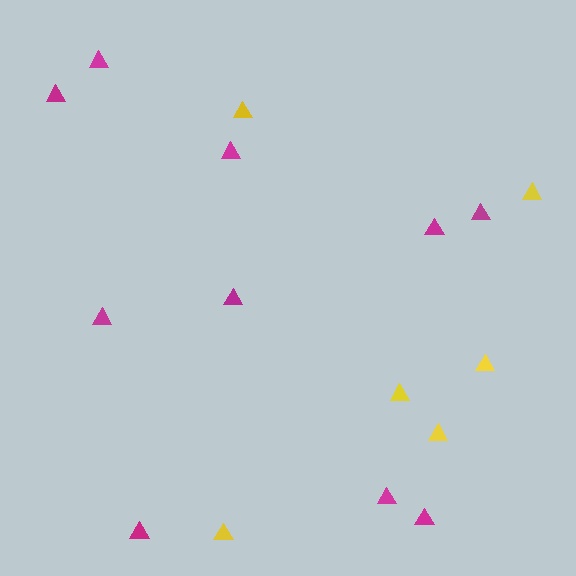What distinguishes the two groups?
There are 2 groups: one group of yellow triangles (6) and one group of magenta triangles (10).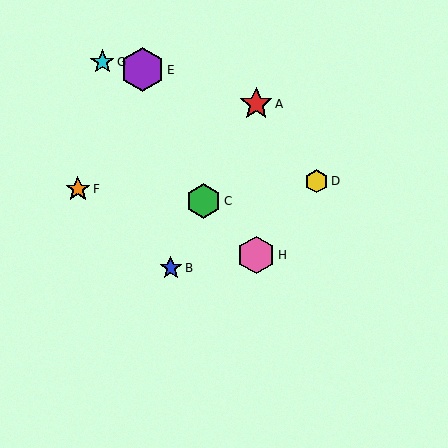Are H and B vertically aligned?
No, H is at x≈256 and B is at x≈171.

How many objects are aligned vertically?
2 objects (A, H) are aligned vertically.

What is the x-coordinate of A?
Object A is at x≈256.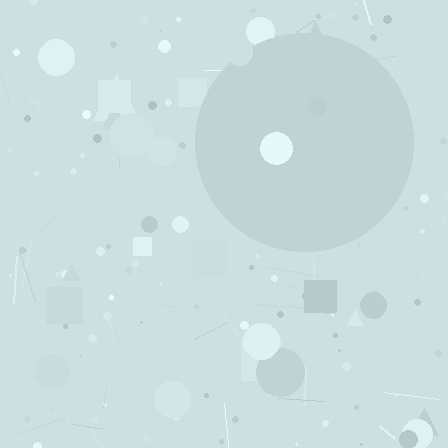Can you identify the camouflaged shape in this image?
The camouflaged shape is a circle.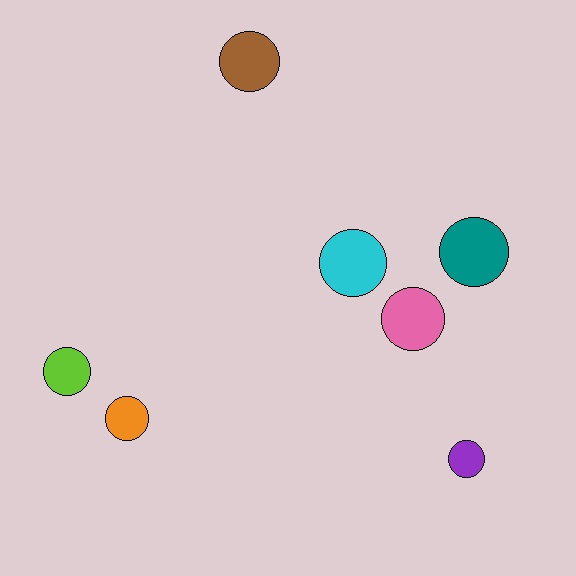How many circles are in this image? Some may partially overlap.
There are 7 circles.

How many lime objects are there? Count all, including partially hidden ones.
There is 1 lime object.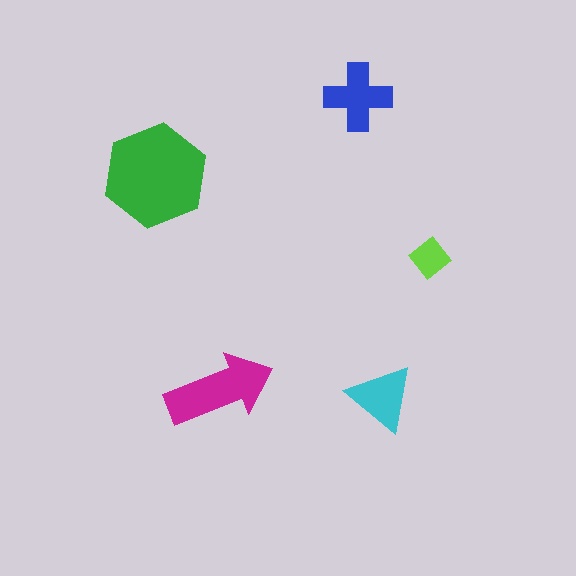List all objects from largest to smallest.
The green hexagon, the magenta arrow, the blue cross, the cyan triangle, the lime diamond.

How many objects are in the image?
There are 5 objects in the image.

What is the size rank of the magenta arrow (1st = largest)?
2nd.